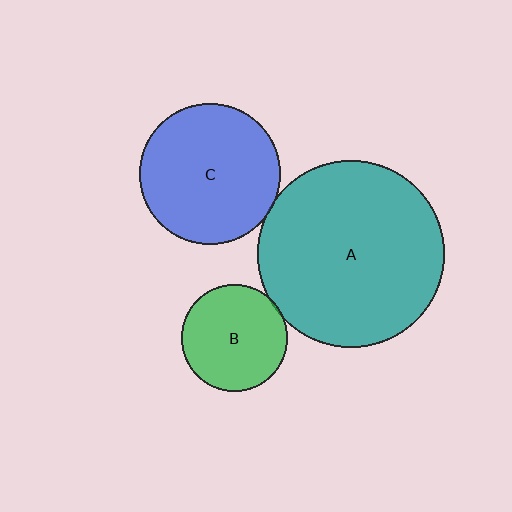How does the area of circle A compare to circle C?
Approximately 1.7 times.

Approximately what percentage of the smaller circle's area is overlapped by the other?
Approximately 5%.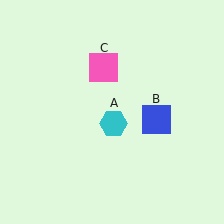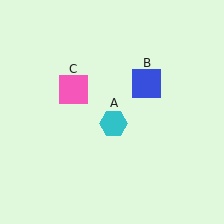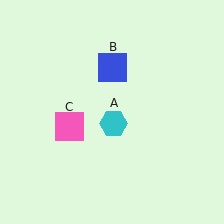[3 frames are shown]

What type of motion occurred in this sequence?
The blue square (object B), pink square (object C) rotated counterclockwise around the center of the scene.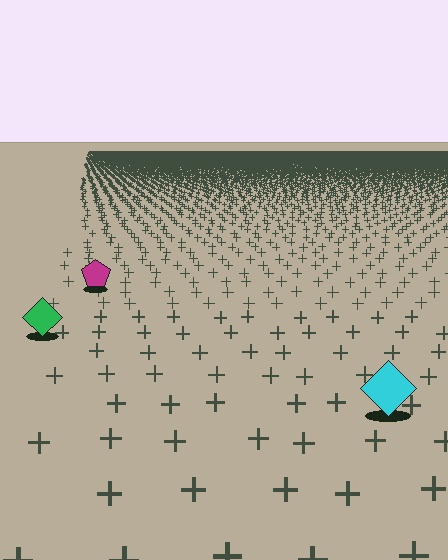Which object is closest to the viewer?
The cyan diamond is closest. The texture marks near it are larger and more spread out.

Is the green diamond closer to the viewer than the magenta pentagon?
Yes. The green diamond is closer — you can tell from the texture gradient: the ground texture is coarser near it.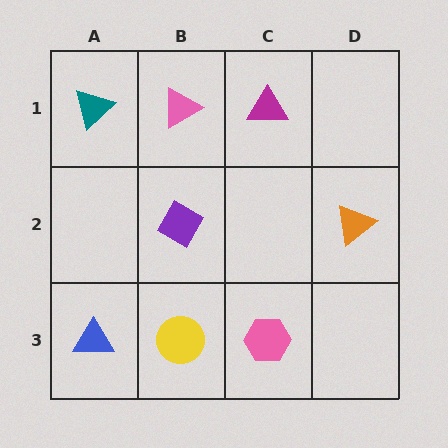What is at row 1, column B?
A pink triangle.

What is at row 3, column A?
A blue triangle.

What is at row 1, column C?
A magenta triangle.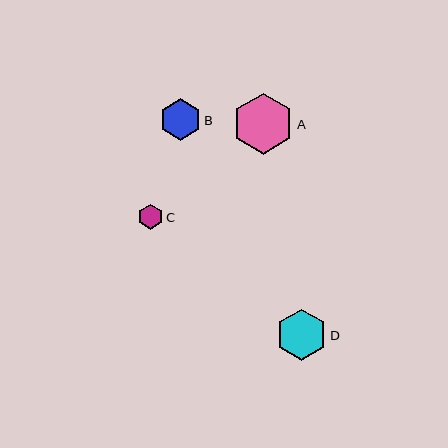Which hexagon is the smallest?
Hexagon C is the smallest with a size of approximately 25 pixels.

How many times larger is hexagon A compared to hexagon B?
Hexagon A is approximately 1.5 times the size of hexagon B.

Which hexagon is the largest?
Hexagon A is the largest with a size of approximately 61 pixels.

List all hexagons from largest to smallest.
From largest to smallest: A, D, B, C.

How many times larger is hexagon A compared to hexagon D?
Hexagon A is approximately 1.2 times the size of hexagon D.